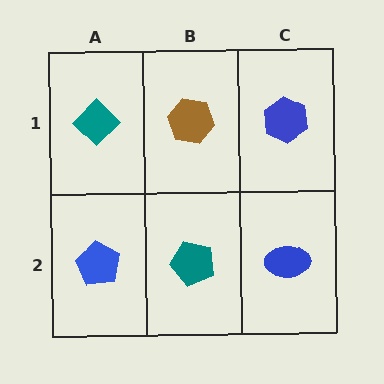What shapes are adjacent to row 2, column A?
A teal diamond (row 1, column A), a teal pentagon (row 2, column B).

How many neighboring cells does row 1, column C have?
2.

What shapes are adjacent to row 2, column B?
A brown hexagon (row 1, column B), a blue pentagon (row 2, column A), a blue ellipse (row 2, column C).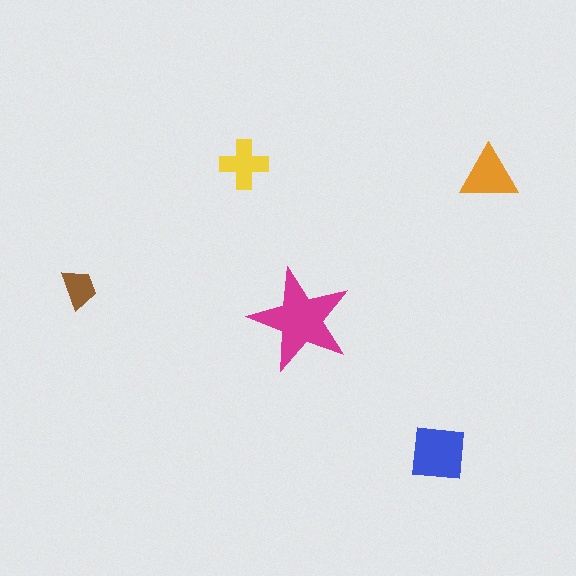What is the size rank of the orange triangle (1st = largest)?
3rd.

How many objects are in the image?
There are 5 objects in the image.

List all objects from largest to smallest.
The magenta star, the blue square, the orange triangle, the yellow cross, the brown trapezoid.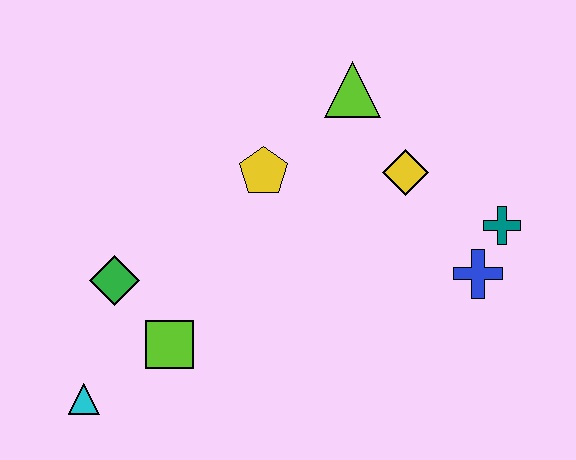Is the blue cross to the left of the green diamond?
No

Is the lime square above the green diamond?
No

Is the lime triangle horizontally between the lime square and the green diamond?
No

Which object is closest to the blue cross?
The teal cross is closest to the blue cross.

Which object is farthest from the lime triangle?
The cyan triangle is farthest from the lime triangle.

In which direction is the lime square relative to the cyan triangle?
The lime square is to the right of the cyan triangle.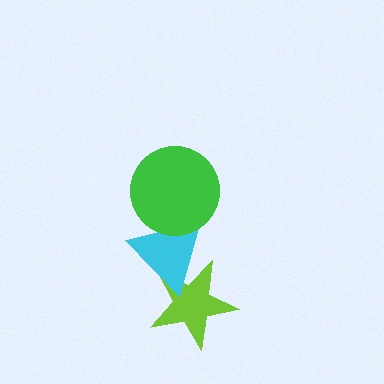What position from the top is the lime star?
The lime star is 3rd from the top.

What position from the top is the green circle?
The green circle is 1st from the top.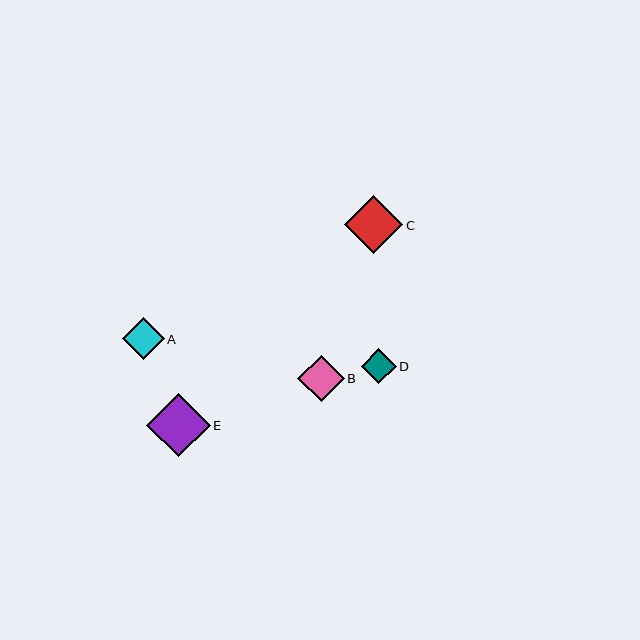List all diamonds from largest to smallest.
From largest to smallest: E, C, B, A, D.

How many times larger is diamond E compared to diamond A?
Diamond E is approximately 1.5 times the size of diamond A.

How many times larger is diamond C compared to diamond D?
Diamond C is approximately 1.7 times the size of diamond D.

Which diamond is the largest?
Diamond E is the largest with a size of approximately 64 pixels.